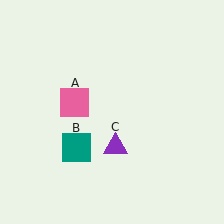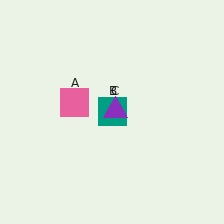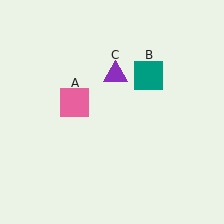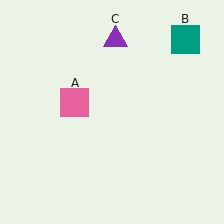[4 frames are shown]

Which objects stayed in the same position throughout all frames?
Pink square (object A) remained stationary.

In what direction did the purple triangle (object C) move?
The purple triangle (object C) moved up.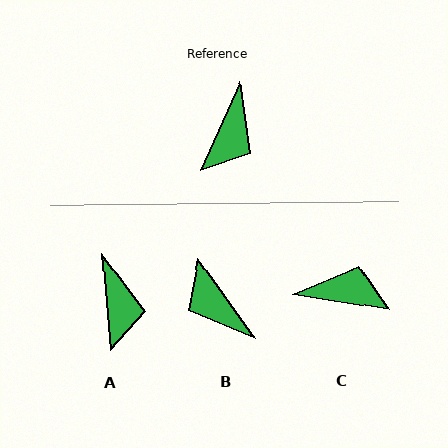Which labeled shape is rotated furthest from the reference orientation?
B, about 120 degrees away.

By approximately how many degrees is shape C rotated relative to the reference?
Approximately 105 degrees counter-clockwise.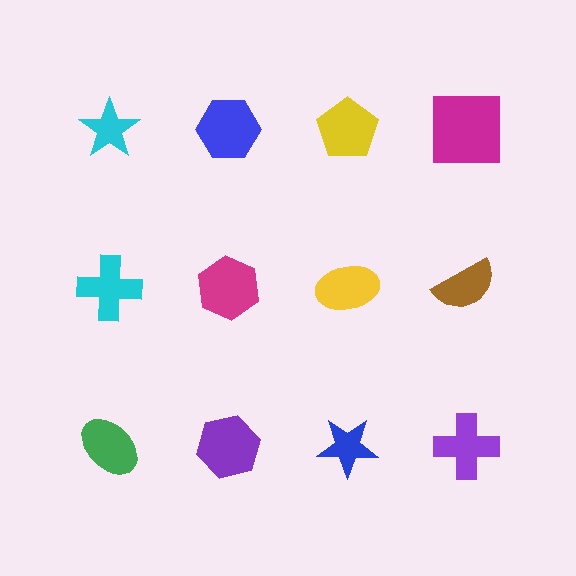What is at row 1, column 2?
A blue hexagon.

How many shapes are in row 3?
4 shapes.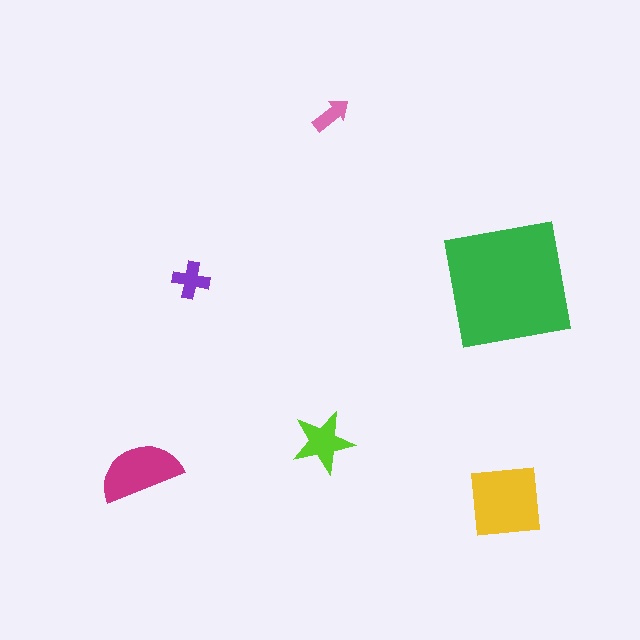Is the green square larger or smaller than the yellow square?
Larger.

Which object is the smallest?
The pink arrow.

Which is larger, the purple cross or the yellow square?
The yellow square.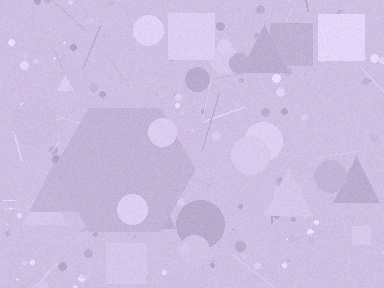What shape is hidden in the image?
A hexagon is hidden in the image.